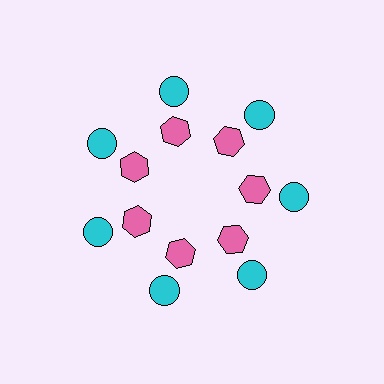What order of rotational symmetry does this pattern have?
This pattern has 7-fold rotational symmetry.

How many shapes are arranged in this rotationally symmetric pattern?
There are 14 shapes, arranged in 7 groups of 2.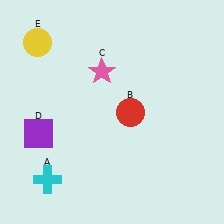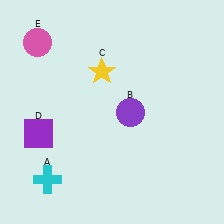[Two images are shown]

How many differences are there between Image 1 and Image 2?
There are 3 differences between the two images.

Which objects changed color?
B changed from red to purple. C changed from pink to yellow. E changed from yellow to pink.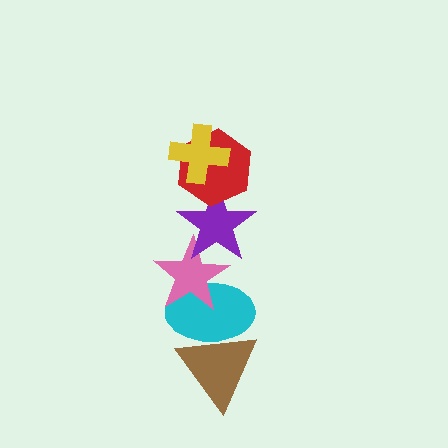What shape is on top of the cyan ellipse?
The pink star is on top of the cyan ellipse.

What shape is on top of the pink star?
The purple star is on top of the pink star.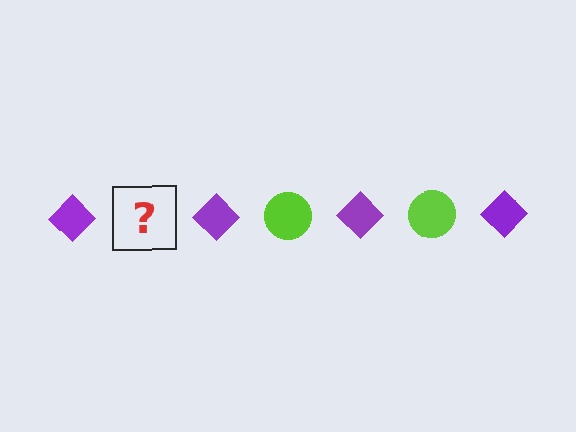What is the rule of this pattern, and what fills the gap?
The rule is that the pattern alternates between purple diamond and lime circle. The gap should be filled with a lime circle.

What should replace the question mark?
The question mark should be replaced with a lime circle.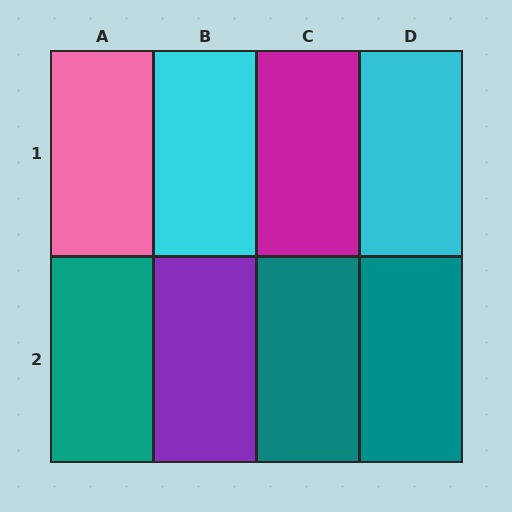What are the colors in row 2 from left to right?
Teal, purple, teal, teal.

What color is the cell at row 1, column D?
Cyan.